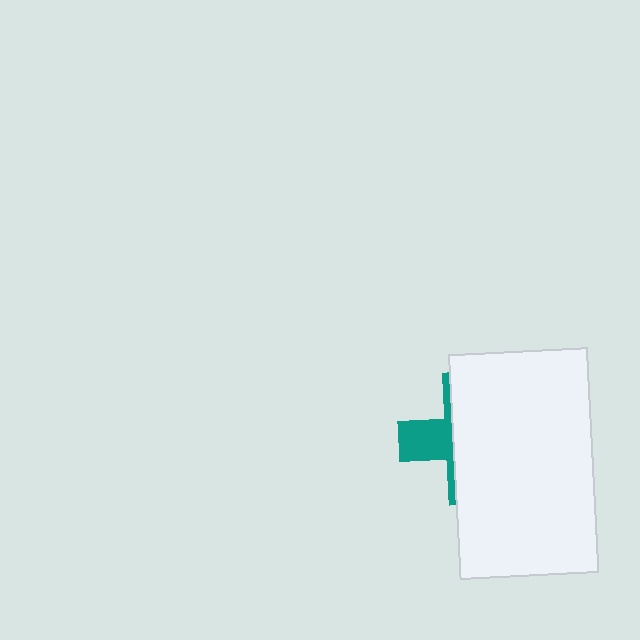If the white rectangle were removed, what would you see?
You would see the complete teal cross.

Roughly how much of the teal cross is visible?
A small part of it is visible (roughly 30%).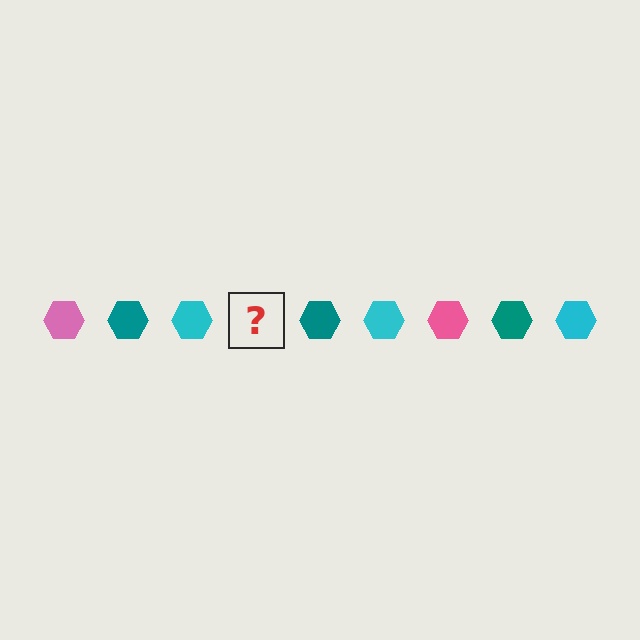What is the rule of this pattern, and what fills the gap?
The rule is that the pattern cycles through pink, teal, cyan hexagons. The gap should be filled with a pink hexagon.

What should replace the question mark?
The question mark should be replaced with a pink hexagon.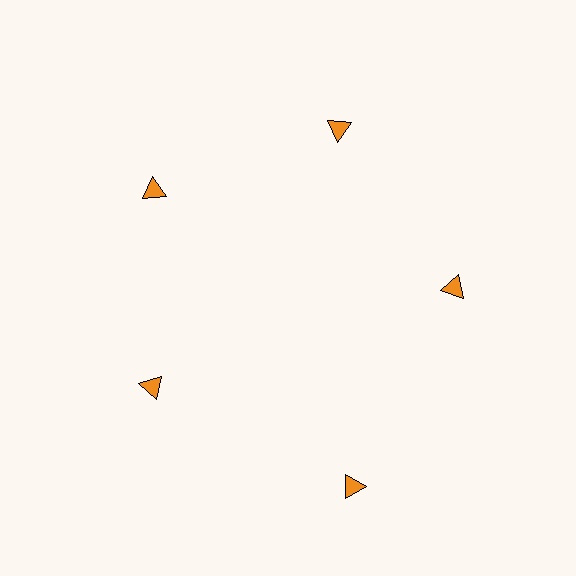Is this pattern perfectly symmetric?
No. The 5 orange triangles are arranged in a ring, but one element near the 5 o'clock position is pushed outward from the center, breaking the 5-fold rotational symmetry.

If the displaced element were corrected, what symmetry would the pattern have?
It would have 5-fold rotational symmetry — the pattern would map onto itself every 72 degrees.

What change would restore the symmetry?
The symmetry would be restored by moving it inward, back onto the ring so that all 5 triangles sit at equal angles and equal distance from the center.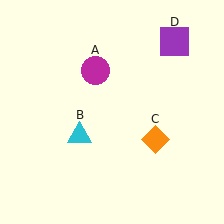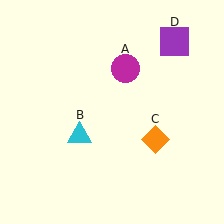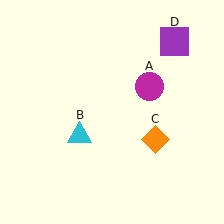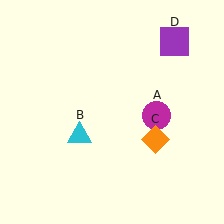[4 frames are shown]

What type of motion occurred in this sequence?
The magenta circle (object A) rotated clockwise around the center of the scene.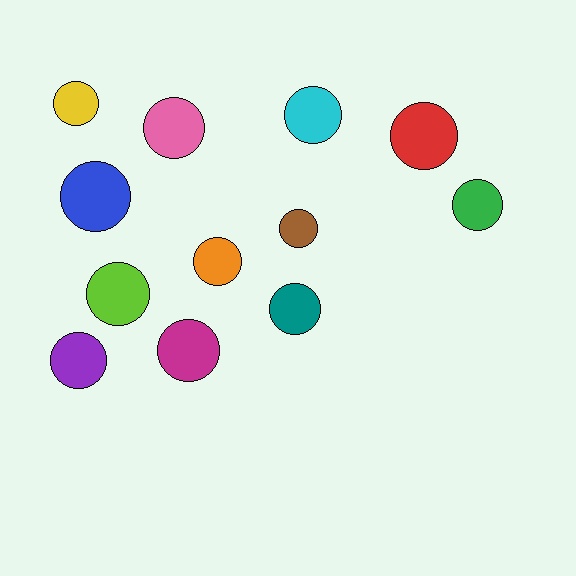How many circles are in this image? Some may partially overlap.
There are 12 circles.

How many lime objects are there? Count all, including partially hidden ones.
There is 1 lime object.